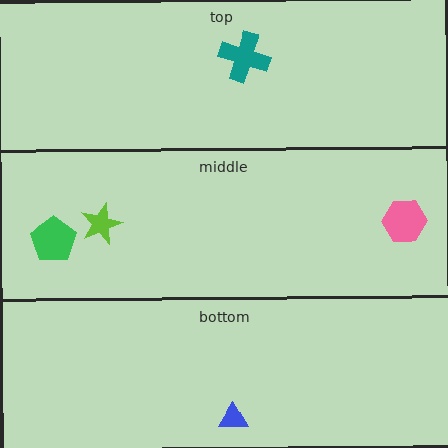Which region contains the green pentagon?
The middle region.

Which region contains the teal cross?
The top region.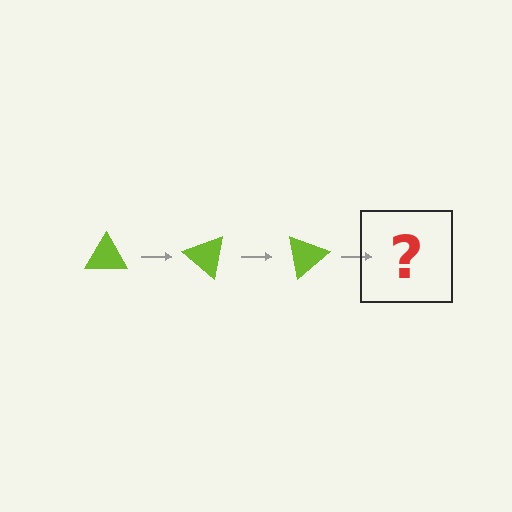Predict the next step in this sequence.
The next step is a lime triangle rotated 120 degrees.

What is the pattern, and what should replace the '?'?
The pattern is that the triangle rotates 40 degrees each step. The '?' should be a lime triangle rotated 120 degrees.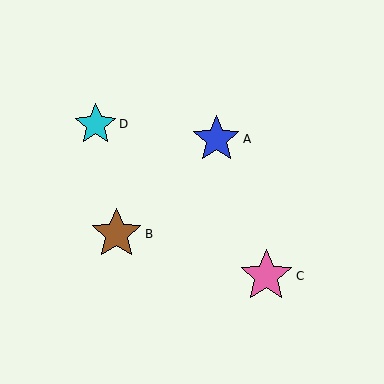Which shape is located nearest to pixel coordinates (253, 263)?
The pink star (labeled C) at (266, 276) is nearest to that location.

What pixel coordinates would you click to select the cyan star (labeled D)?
Click at (96, 124) to select the cyan star D.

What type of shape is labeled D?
Shape D is a cyan star.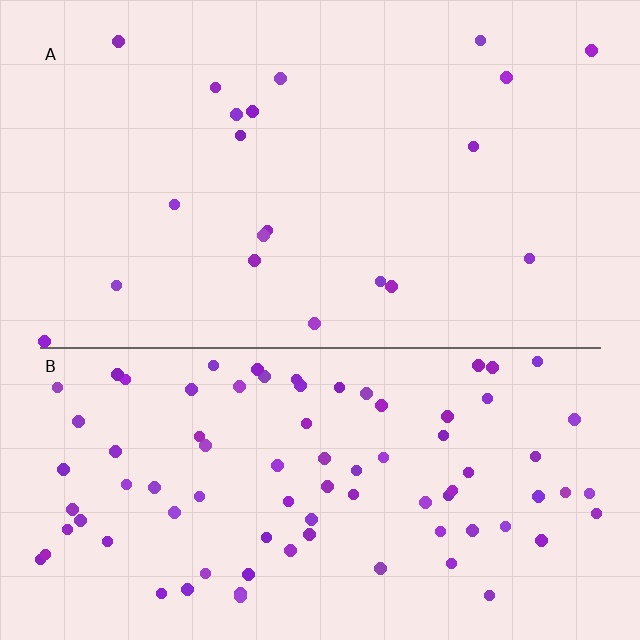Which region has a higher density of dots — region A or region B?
B (the bottom).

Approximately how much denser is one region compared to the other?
Approximately 4.2× — region B over region A.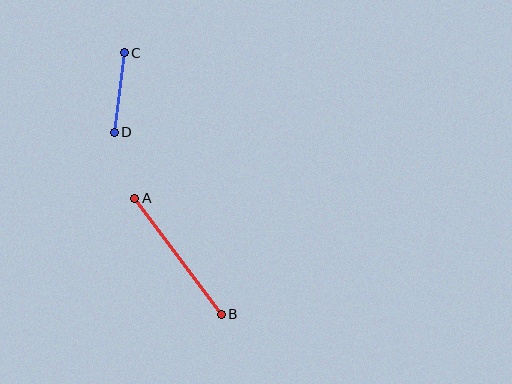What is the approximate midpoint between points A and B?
The midpoint is at approximately (178, 256) pixels.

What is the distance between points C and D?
The distance is approximately 80 pixels.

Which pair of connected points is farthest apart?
Points A and B are farthest apart.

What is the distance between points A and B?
The distance is approximately 145 pixels.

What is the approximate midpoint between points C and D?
The midpoint is at approximately (119, 92) pixels.